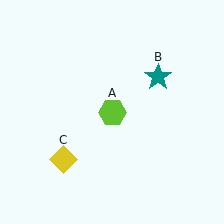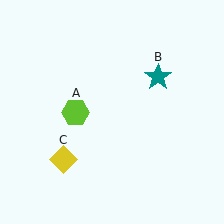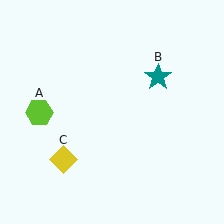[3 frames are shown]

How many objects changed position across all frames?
1 object changed position: lime hexagon (object A).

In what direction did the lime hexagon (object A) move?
The lime hexagon (object A) moved left.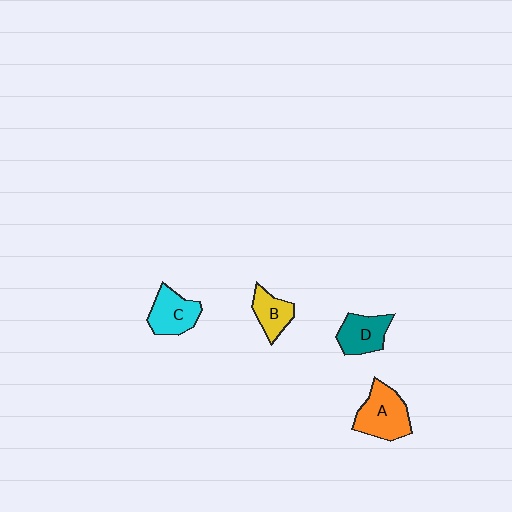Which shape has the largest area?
Shape A (orange).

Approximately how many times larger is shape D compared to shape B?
Approximately 1.2 times.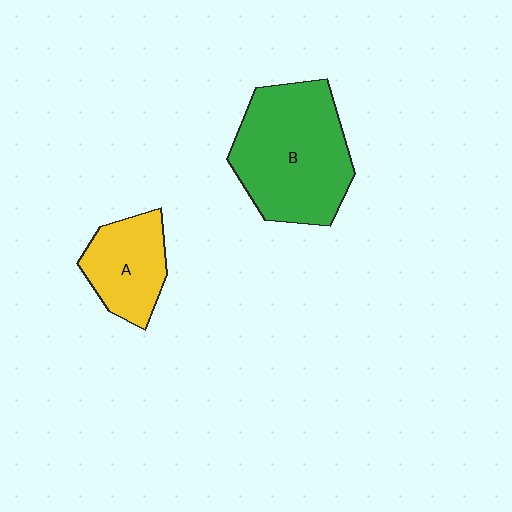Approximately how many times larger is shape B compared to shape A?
Approximately 1.9 times.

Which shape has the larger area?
Shape B (green).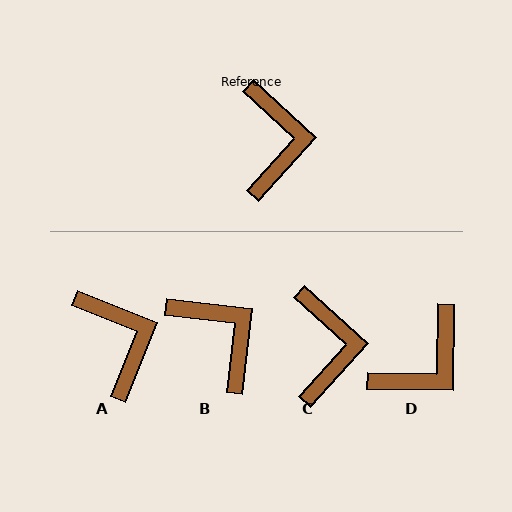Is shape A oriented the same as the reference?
No, it is off by about 20 degrees.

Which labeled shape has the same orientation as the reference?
C.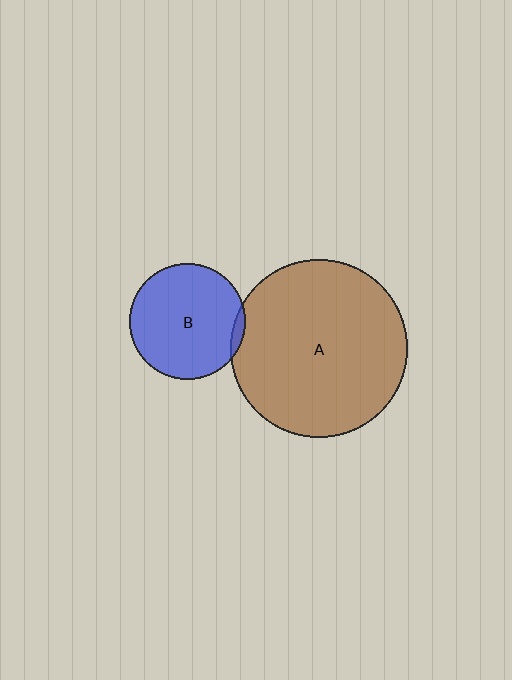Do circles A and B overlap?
Yes.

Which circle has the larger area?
Circle A (brown).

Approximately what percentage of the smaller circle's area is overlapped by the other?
Approximately 5%.